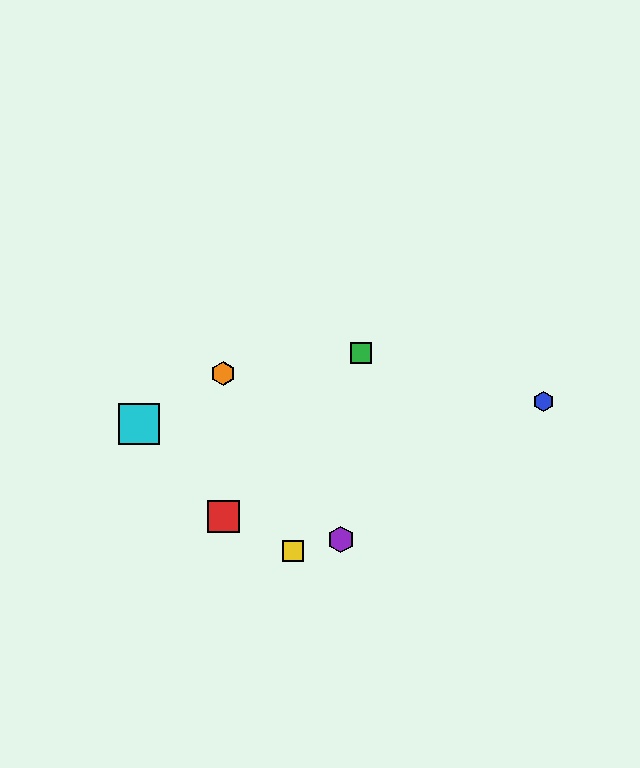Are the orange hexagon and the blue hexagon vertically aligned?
No, the orange hexagon is at x≈223 and the blue hexagon is at x≈544.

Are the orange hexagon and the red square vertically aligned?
Yes, both are at x≈223.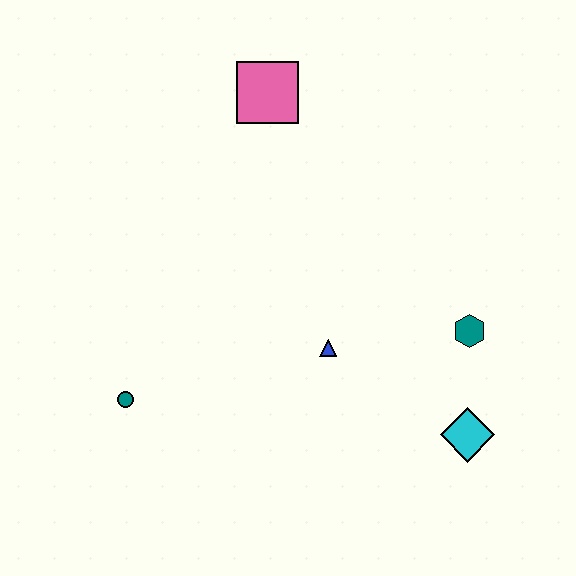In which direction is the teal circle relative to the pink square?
The teal circle is below the pink square.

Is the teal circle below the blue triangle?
Yes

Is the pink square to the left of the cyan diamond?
Yes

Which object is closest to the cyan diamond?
The teal hexagon is closest to the cyan diamond.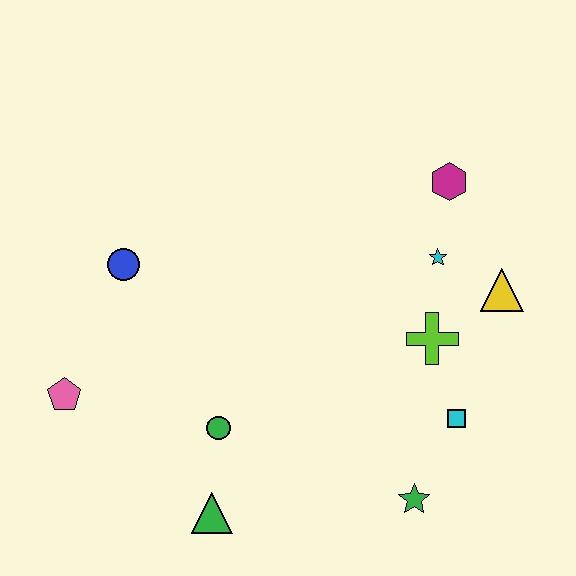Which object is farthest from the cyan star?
The pink pentagon is farthest from the cyan star.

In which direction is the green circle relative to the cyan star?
The green circle is to the left of the cyan star.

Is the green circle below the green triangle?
No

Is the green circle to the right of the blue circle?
Yes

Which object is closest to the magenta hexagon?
The cyan star is closest to the magenta hexagon.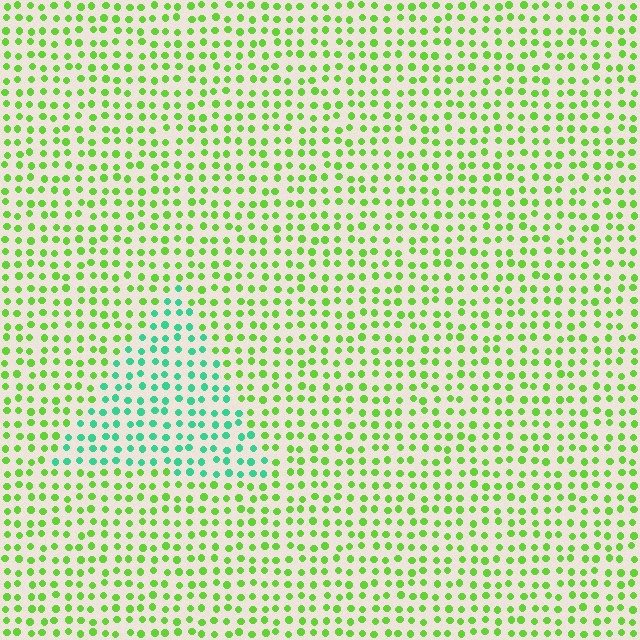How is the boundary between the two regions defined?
The boundary is defined purely by a slight shift in hue (about 51 degrees). Spacing, size, and orientation are identical on both sides.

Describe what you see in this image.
The image is filled with small lime elements in a uniform arrangement. A triangle-shaped region is visible where the elements are tinted to a slightly different hue, forming a subtle color boundary.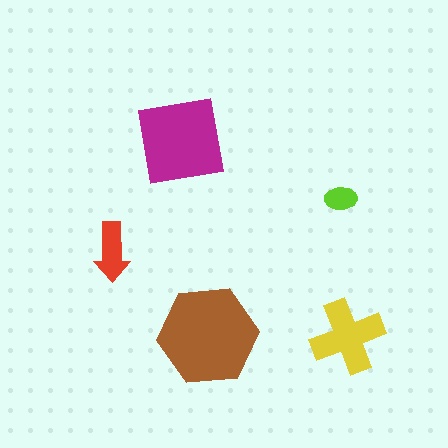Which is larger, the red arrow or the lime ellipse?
The red arrow.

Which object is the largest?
The brown hexagon.